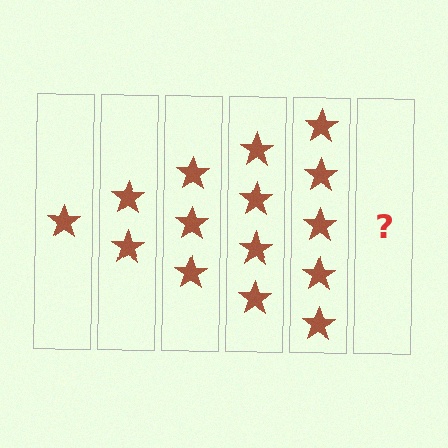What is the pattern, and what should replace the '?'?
The pattern is that each step adds one more star. The '?' should be 6 stars.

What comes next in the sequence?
The next element should be 6 stars.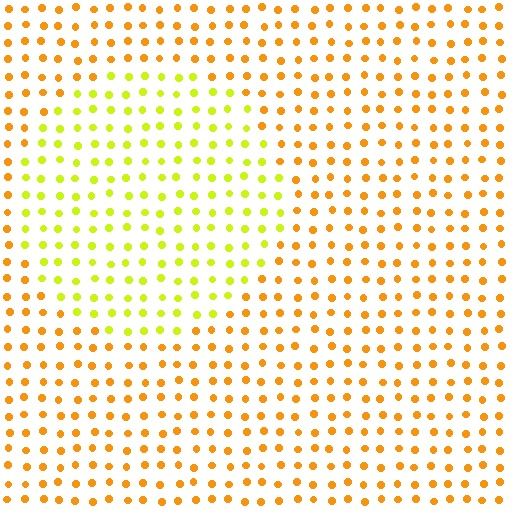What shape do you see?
I see a circle.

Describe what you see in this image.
The image is filled with small orange elements in a uniform arrangement. A circle-shaped region is visible where the elements are tinted to a slightly different hue, forming a subtle color boundary.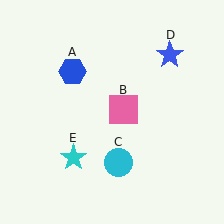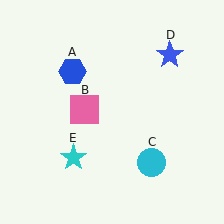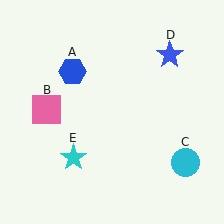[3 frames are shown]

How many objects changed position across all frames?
2 objects changed position: pink square (object B), cyan circle (object C).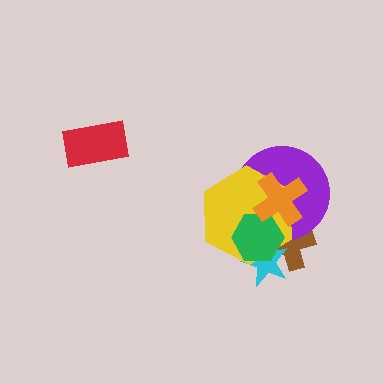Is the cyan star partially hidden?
Yes, it is partially covered by another shape.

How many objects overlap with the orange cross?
4 objects overlap with the orange cross.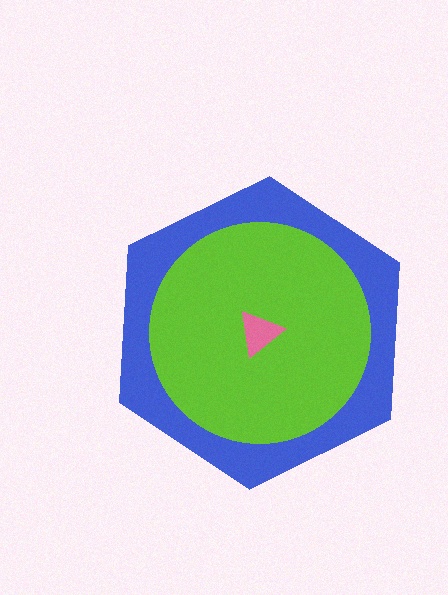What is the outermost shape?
The blue hexagon.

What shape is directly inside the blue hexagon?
The lime circle.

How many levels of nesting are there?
3.